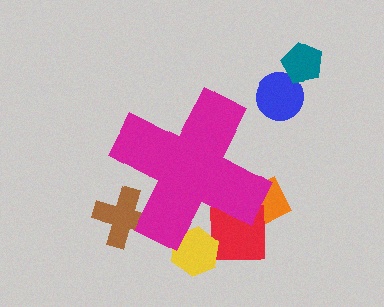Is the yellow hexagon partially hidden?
Yes, the yellow hexagon is partially hidden behind the magenta cross.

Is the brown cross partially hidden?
Yes, the brown cross is partially hidden behind the magenta cross.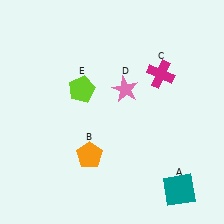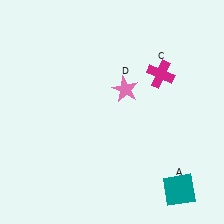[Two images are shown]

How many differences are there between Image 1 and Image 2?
There are 2 differences between the two images.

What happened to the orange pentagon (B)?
The orange pentagon (B) was removed in Image 2. It was in the bottom-left area of Image 1.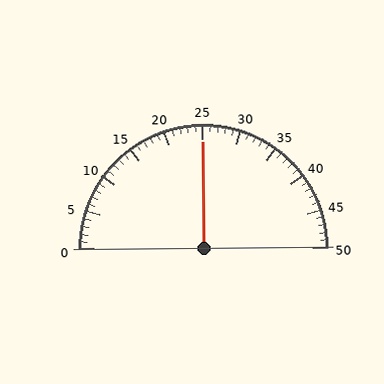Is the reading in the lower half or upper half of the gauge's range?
The reading is in the upper half of the range (0 to 50).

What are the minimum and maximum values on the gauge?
The gauge ranges from 0 to 50.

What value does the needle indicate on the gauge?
The needle indicates approximately 25.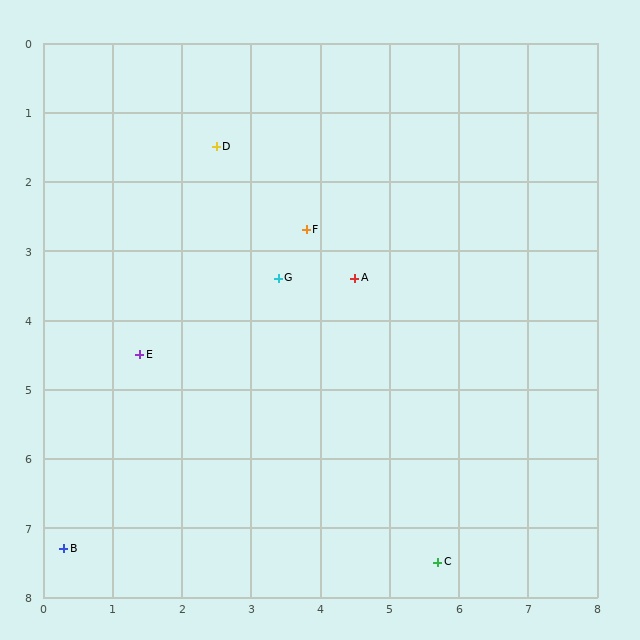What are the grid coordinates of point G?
Point G is at approximately (3.4, 3.4).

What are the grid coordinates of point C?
Point C is at approximately (5.7, 7.5).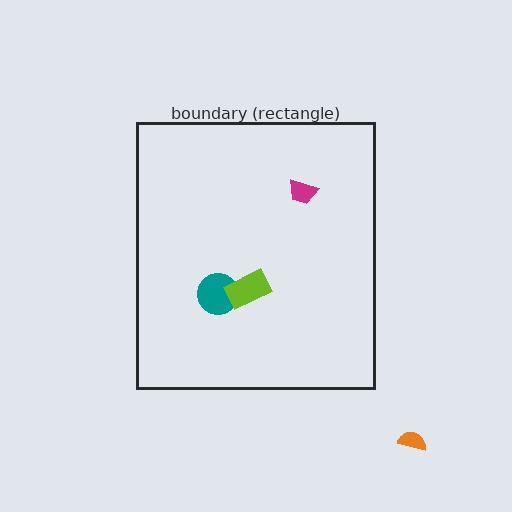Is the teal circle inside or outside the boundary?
Inside.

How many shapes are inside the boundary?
3 inside, 1 outside.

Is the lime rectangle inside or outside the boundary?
Inside.